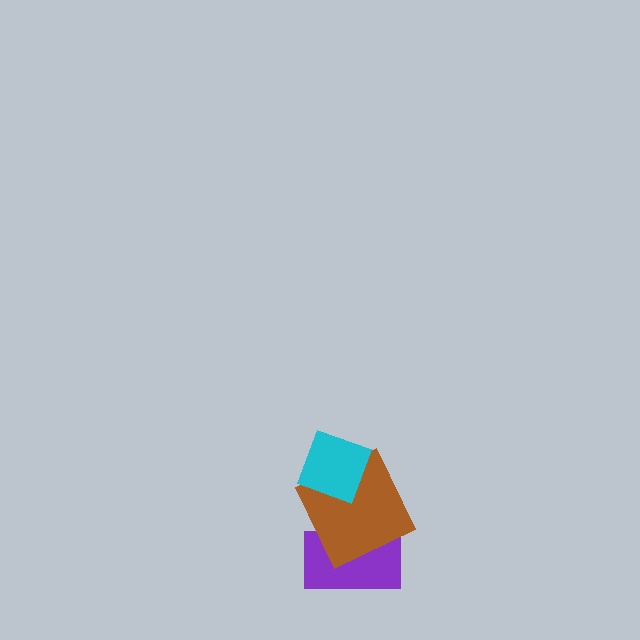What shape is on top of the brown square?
The cyan diamond is on top of the brown square.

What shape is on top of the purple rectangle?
The brown square is on top of the purple rectangle.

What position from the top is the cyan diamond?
The cyan diamond is 1st from the top.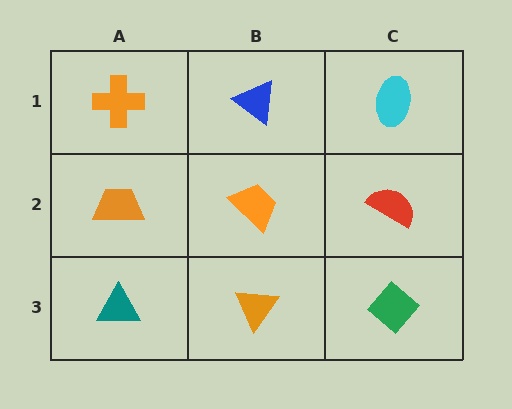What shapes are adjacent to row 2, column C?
A cyan ellipse (row 1, column C), a green diamond (row 3, column C), an orange trapezoid (row 2, column B).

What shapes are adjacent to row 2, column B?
A blue triangle (row 1, column B), an orange triangle (row 3, column B), an orange trapezoid (row 2, column A), a red semicircle (row 2, column C).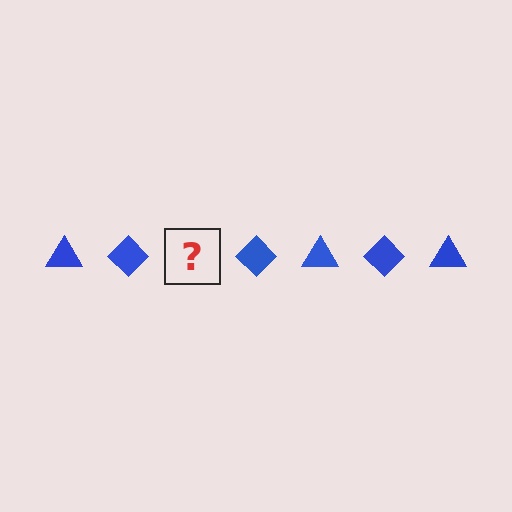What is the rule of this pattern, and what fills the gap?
The rule is that the pattern cycles through triangle, diamond shapes in blue. The gap should be filled with a blue triangle.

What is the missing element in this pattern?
The missing element is a blue triangle.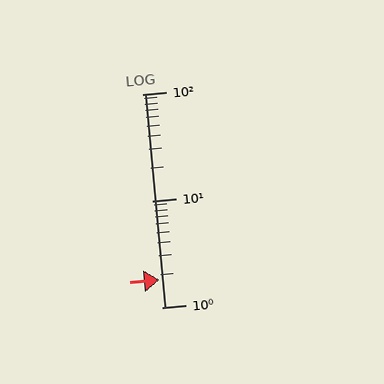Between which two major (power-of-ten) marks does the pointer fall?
The pointer is between 1 and 10.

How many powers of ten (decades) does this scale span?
The scale spans 2 decades, from 1 to 100.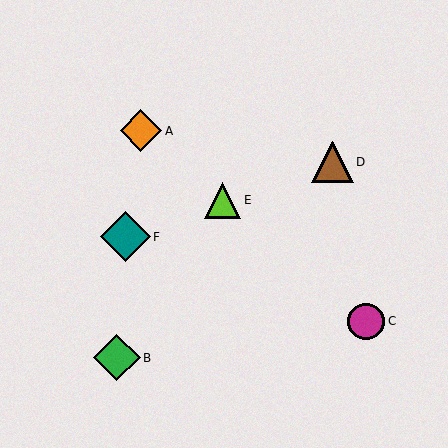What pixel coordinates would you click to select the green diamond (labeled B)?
Click at (117, 358) to select the green diamond B.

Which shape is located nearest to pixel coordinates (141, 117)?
The orange diamond (labeled A) at (141, 131) is nearest to that location.